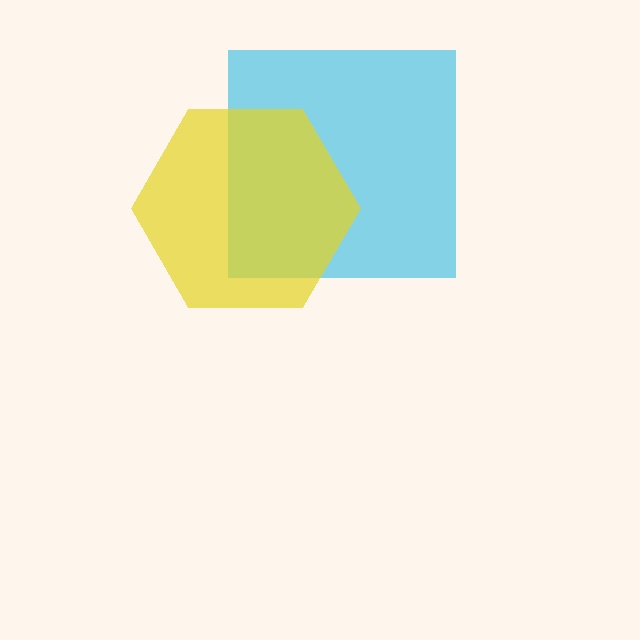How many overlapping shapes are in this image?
There are 2 overlapping shapes in the image.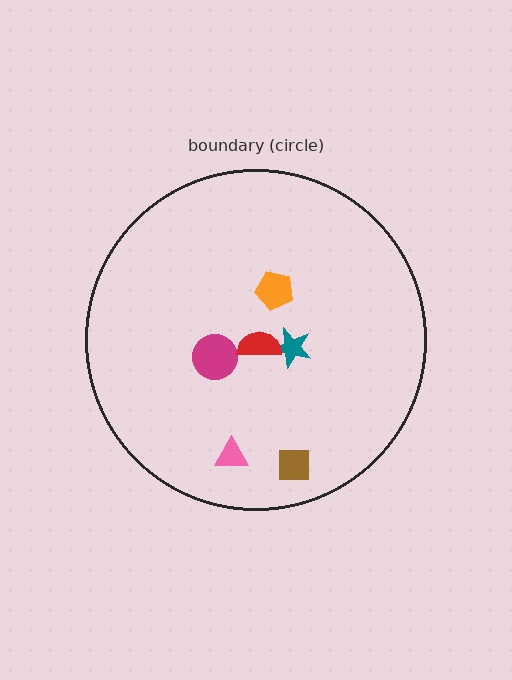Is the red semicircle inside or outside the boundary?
Inside.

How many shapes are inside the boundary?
6 inside, 0 outside.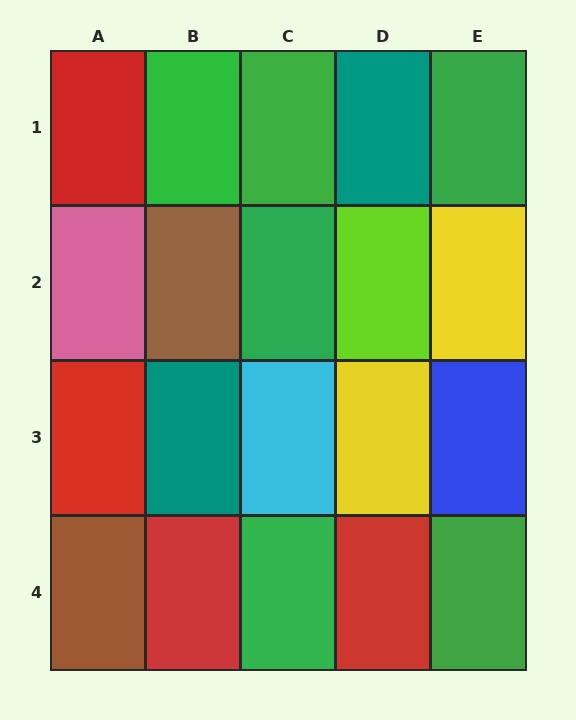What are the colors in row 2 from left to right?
Pink, brown, green, lime, yellow.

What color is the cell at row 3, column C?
Cyan.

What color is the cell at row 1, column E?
Green.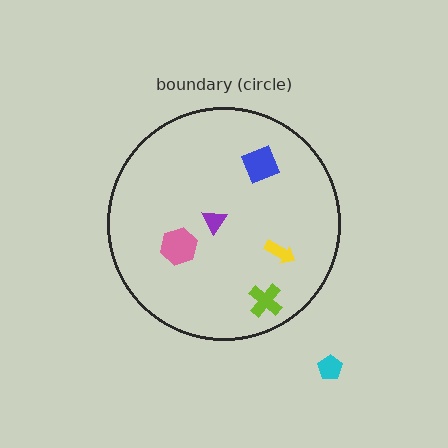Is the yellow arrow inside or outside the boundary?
Inside.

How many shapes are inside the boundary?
5 inside, 1 outside.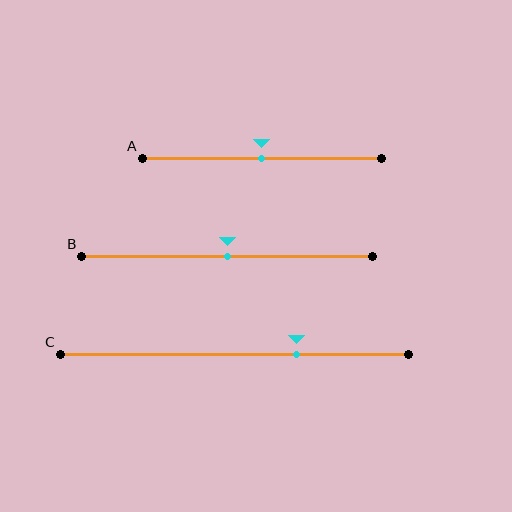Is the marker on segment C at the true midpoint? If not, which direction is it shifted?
No, the marker on segment C is shifted to the right by about 18% of the segment length.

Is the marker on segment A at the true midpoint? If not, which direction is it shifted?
Yes, the marker on segment A is at the true midpoint.